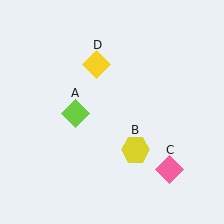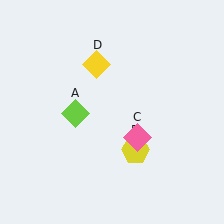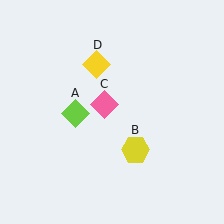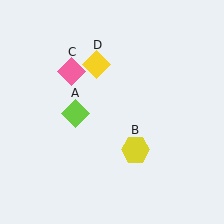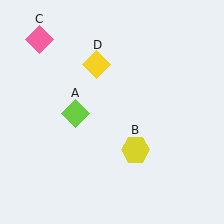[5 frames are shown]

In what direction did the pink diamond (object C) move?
The pink diamond (object C) moved up and to the left.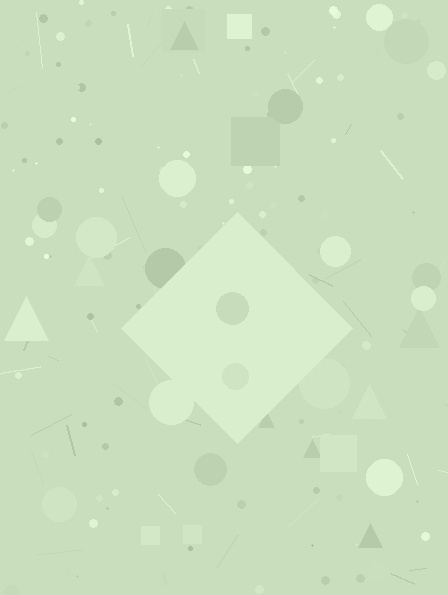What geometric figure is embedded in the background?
A diamond is embedded in the background.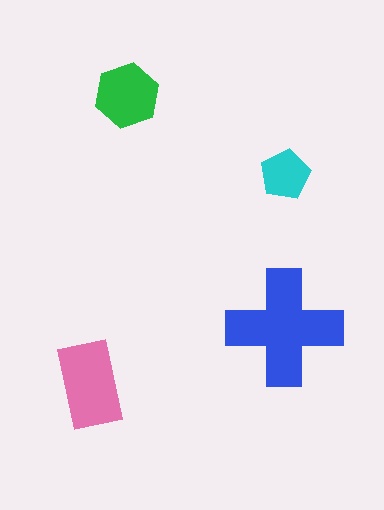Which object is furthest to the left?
The pink rectangle is leftmost.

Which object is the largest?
The blue cross.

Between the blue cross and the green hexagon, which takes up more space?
The blue cross.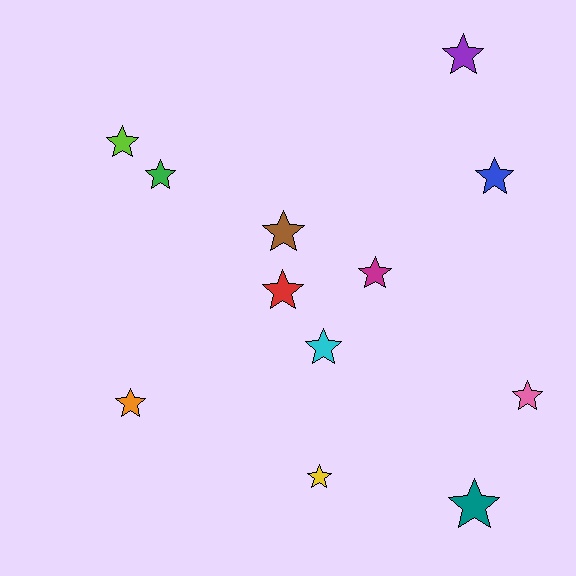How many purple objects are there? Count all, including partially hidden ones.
There is 1 purple object.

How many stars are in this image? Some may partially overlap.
There are 12 stars.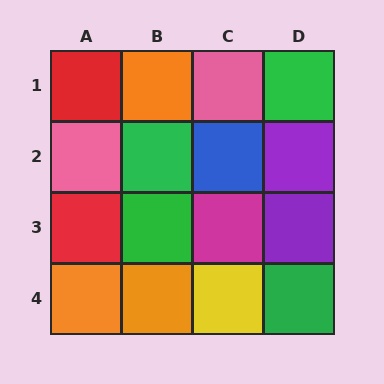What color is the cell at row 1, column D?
Green.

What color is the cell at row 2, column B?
Green.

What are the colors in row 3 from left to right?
Red, green, magenta, purple.